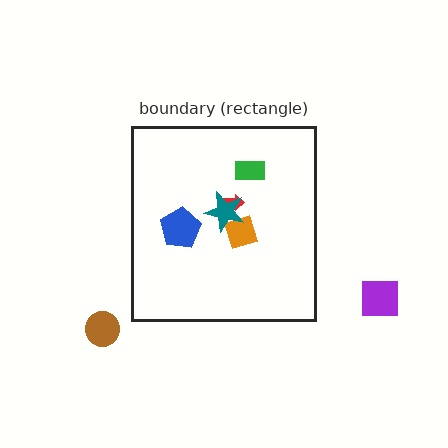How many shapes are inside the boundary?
5 inside, 2 outside.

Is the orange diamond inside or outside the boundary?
Inside.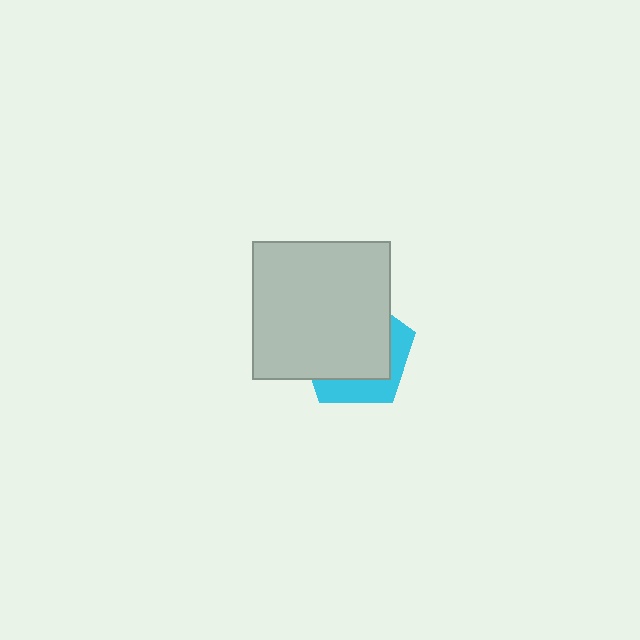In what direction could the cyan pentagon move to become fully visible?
The cyan pentagon could move toward the lower-right. That would shift it out from behind the light gray square entirely.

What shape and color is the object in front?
The object in front is a light gray square.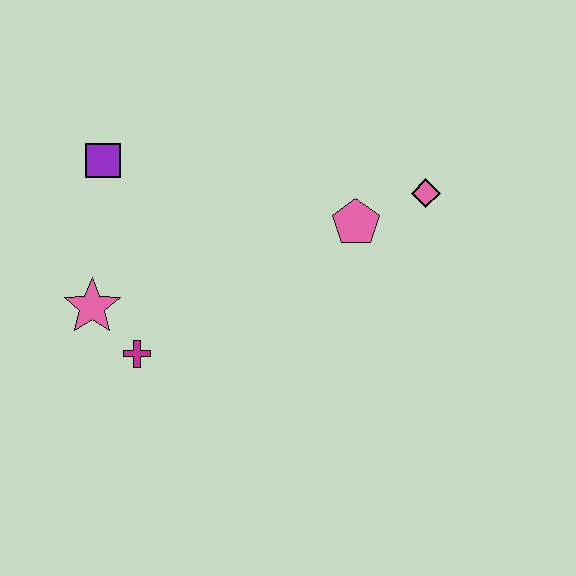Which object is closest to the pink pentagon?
The pink diamond is closest to the pink pentagon.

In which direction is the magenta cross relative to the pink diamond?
The magenta cross is to the left of the pink diamond.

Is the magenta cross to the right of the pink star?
Yes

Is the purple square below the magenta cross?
No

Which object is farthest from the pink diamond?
The pink star is farthest from the pink diamond.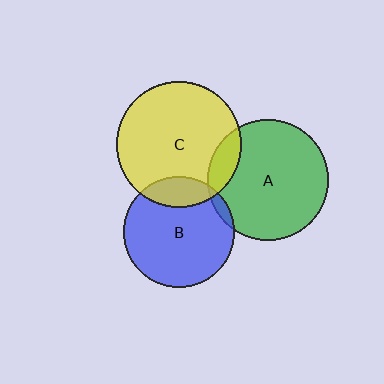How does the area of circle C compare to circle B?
Approximately 1.3 times.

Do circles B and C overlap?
Yes.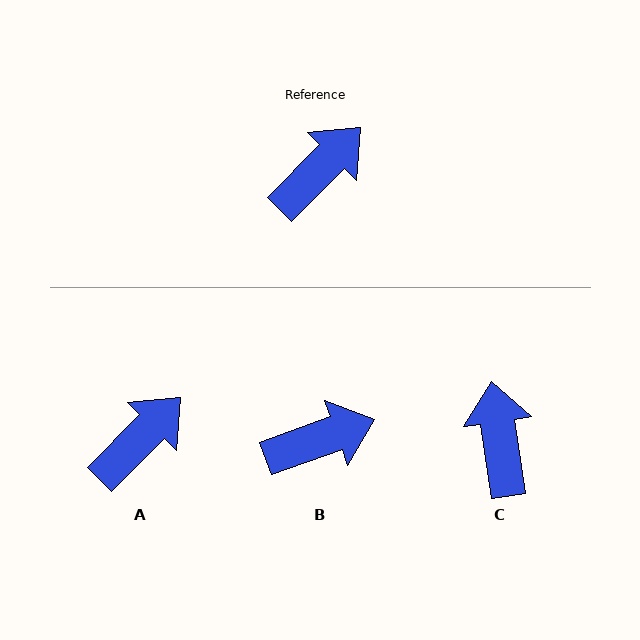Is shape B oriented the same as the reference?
No, it is off by about 25 degrees.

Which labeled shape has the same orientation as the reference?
A.